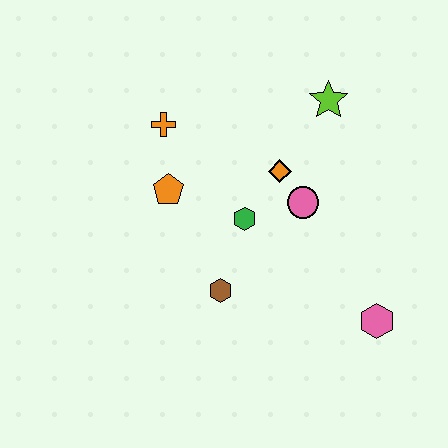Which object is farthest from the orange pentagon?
The pink hexagon is farthest from the orange pentagon.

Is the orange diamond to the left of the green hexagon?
No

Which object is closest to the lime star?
The orange diamond is closest to the lime star.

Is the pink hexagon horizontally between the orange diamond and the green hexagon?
No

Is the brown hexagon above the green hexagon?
No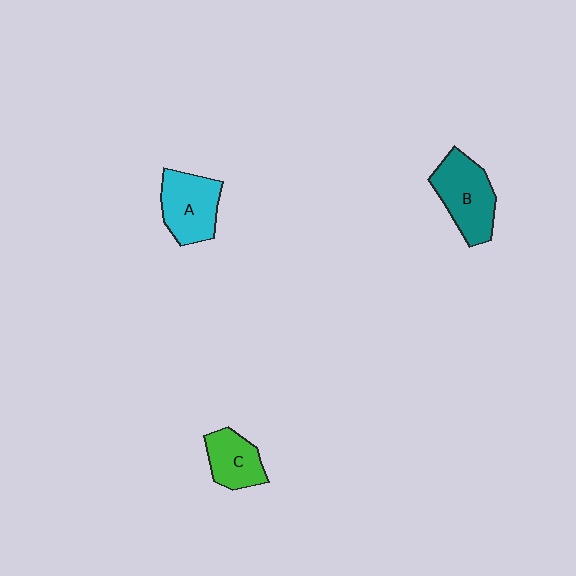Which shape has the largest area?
Shape B (teal).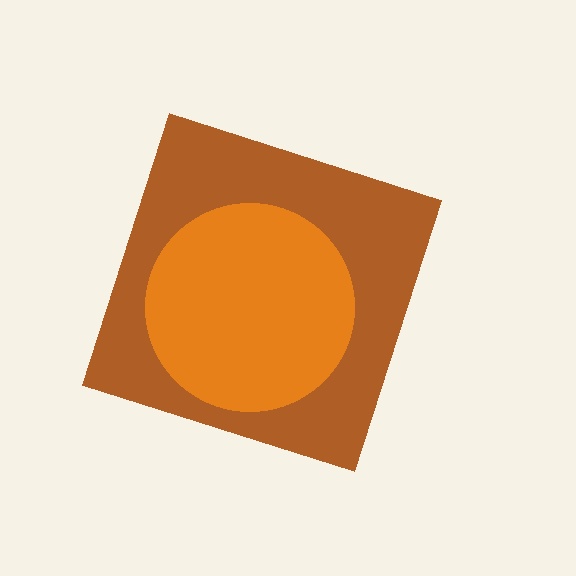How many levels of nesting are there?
2.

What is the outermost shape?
The brown diamond.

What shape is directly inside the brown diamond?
The orange circle.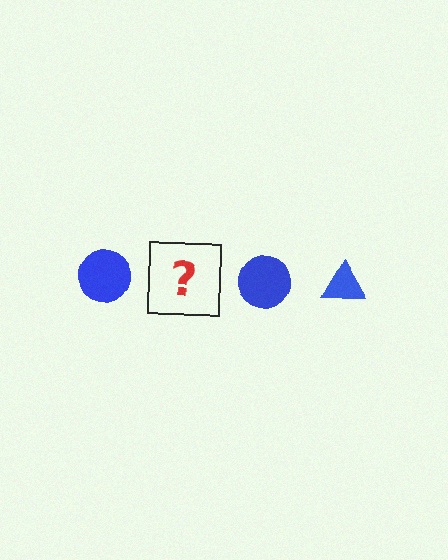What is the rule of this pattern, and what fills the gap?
The rule is that the pattern cycles through circle, triangle shapes in blue. The gap should be filled with a blue triangle.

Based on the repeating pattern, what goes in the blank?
The blank should be a blue triangle.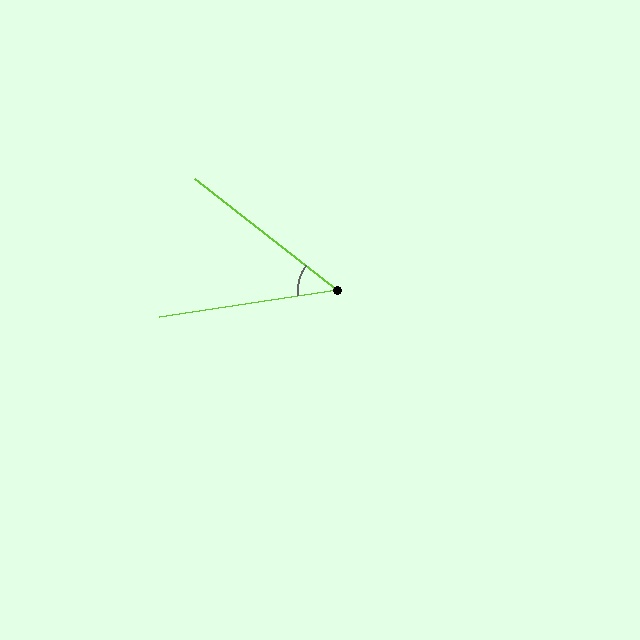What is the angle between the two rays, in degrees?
Approximately 47 degrees.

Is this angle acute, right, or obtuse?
It is acute.